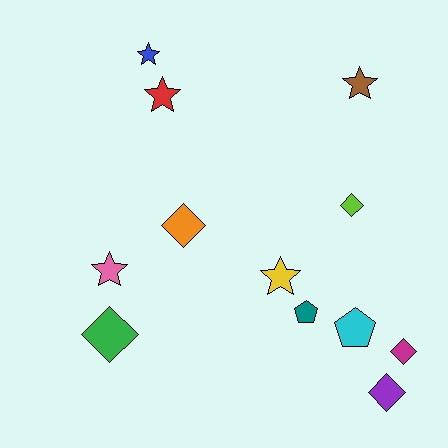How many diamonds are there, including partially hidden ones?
There are 5 diamonds.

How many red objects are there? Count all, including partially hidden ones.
There is 1 red object.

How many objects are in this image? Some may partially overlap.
There are 12 objects.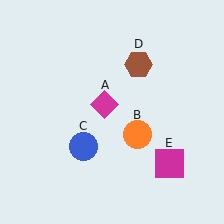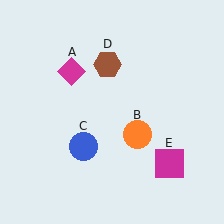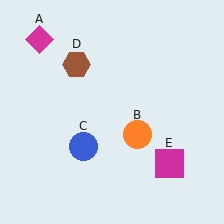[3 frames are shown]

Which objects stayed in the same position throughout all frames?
Orange circle (object B) and blue circle (object C) and magenta square (object E) remained stationary.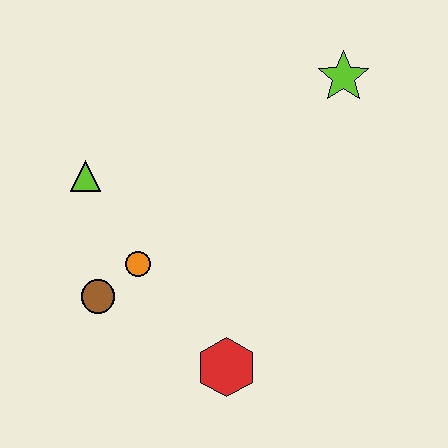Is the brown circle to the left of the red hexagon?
Yes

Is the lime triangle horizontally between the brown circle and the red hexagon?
No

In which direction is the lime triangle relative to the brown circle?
The lime triangle is above the brown circle.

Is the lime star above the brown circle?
Yes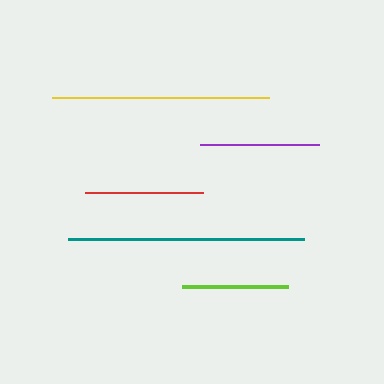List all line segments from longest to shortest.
From longest to shortest: teal, yellow, red, purple, lime.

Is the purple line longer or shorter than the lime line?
The purple line is longer than the lime line.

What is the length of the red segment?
The red segment is approximately 119 pixels long.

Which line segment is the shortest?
The lime line is the shortest at approximately 105 pixels.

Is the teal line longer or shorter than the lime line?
The teal line is longer than the lime line.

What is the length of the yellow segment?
The yellow segment is approximately 217 pixels long.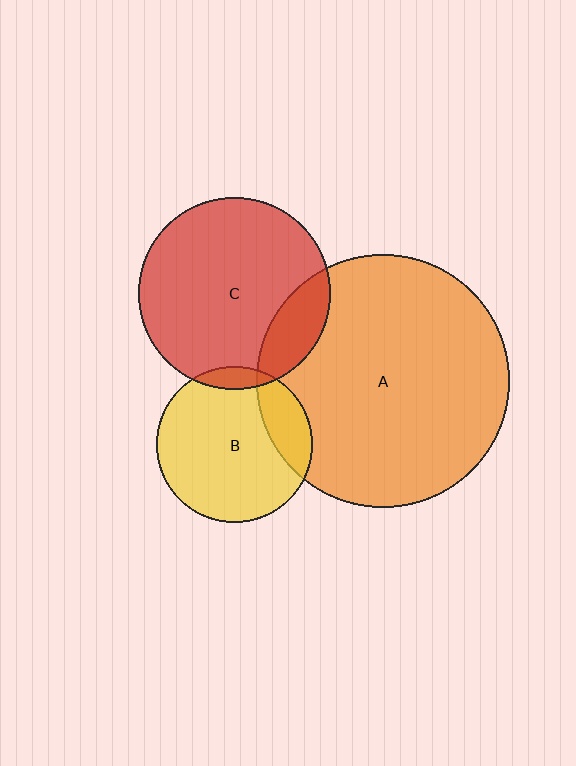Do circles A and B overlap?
Yes.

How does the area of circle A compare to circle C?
Approximately 1.7 times.